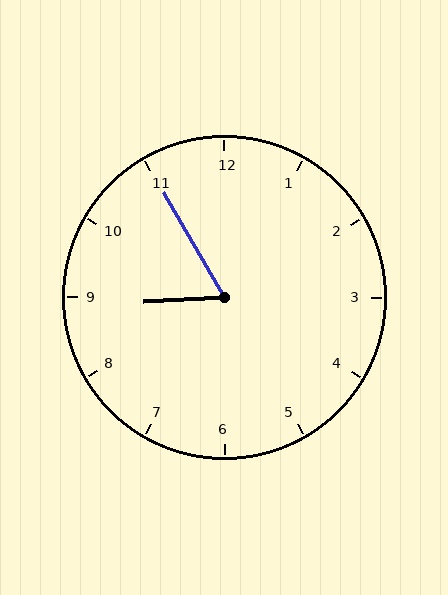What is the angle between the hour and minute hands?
Approximately 62 degrees.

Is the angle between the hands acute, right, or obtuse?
It is acute.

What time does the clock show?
8:55.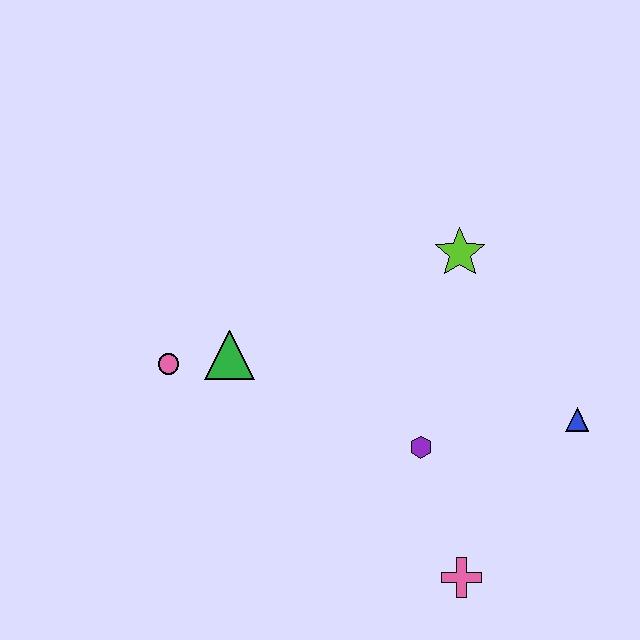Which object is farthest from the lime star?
The pink cross is farthest from the lime star.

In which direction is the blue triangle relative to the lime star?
The blue triangle is below the lime star.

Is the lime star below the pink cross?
No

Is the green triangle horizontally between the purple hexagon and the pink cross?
No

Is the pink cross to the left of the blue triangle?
Yes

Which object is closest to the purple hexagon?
The pink cross is closest to the purple hexagon.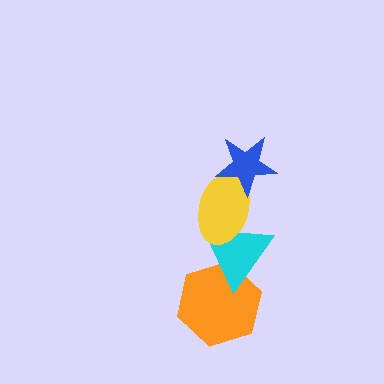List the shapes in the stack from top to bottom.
From top to bottom: the blue star, the yellow ellipse, the cyan triangle, the orange hexagon.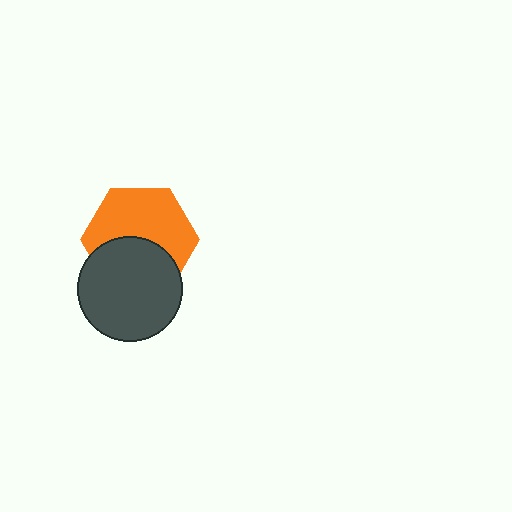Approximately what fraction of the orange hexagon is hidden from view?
Roughly 41% of the orange hexagon is hidden behind the dark gray circle.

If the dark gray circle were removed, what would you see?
You would see the complete orange hexagon.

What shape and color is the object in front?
The object in front is a dark gray circle.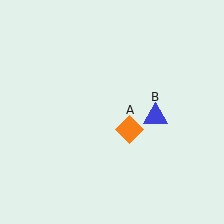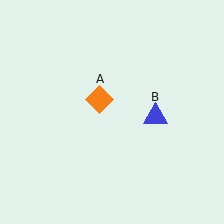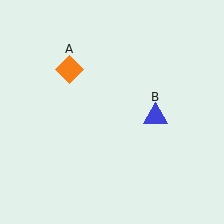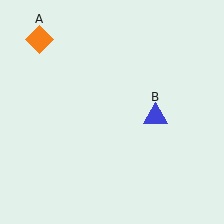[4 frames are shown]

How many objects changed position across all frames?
1 object changed position: orange diamond (object A).